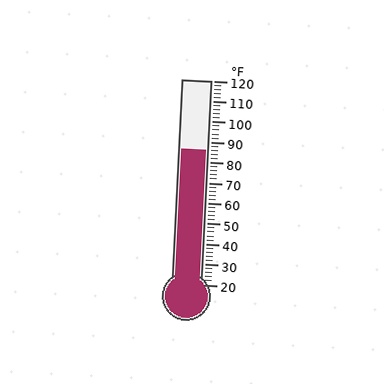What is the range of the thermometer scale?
The thermometer scale ranges from 20°F to 120°F.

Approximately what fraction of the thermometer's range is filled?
The thermometer is filled to approximately 65% of its range.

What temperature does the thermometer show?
The thermometer shows approximately 86°F.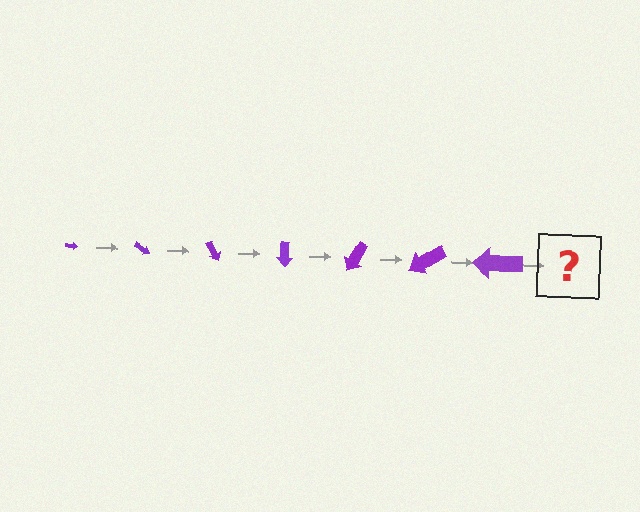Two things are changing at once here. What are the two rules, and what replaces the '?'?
The two rules are that the arrow grows larger each step and it rotates 30 degrees each step. The '?' should be an arrow, larger than the previous one and rotated 210 degrees from the start.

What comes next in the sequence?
The next element should be an arrow, larger than the previous one and rotated 210 degrees from the start.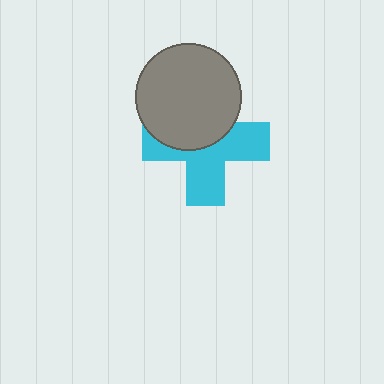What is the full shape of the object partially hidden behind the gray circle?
The partially hidden object is a cyan cross.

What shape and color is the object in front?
The object in front is a gray circle.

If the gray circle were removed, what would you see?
You would see the complete cyan cross.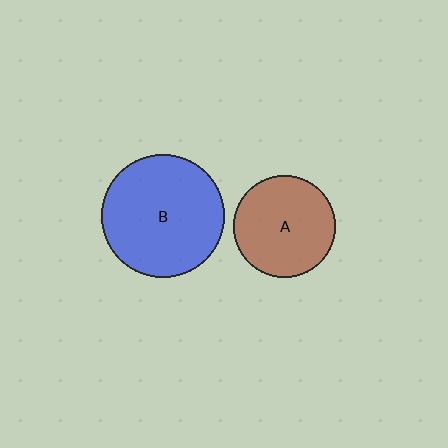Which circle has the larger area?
Circle B (blue).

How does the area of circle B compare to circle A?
Approximately 1.4 times.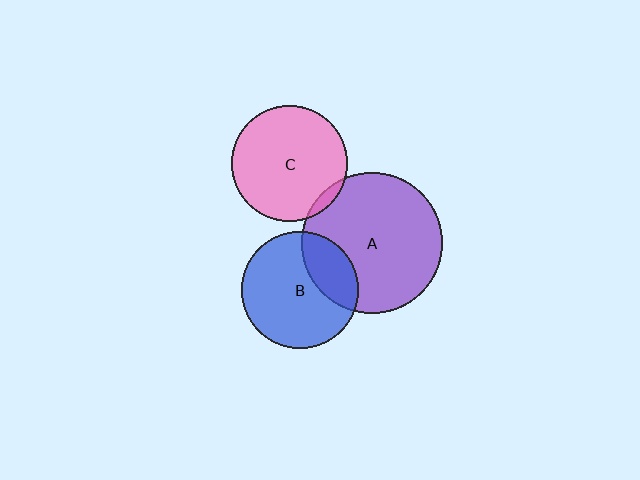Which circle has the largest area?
Circle A (purple).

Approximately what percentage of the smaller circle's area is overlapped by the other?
Approximately 5%.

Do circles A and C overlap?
Yes.